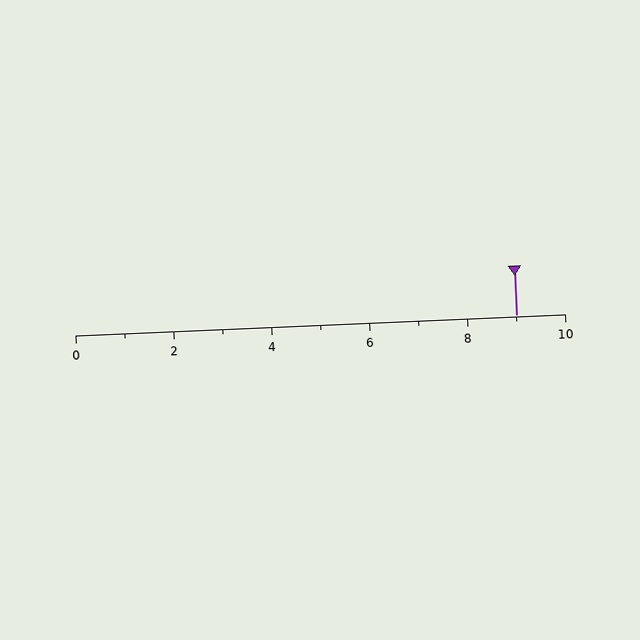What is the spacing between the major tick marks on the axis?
The major ticks are spaced 2 apart.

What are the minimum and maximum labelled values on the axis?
The axis runs from 0 to 10.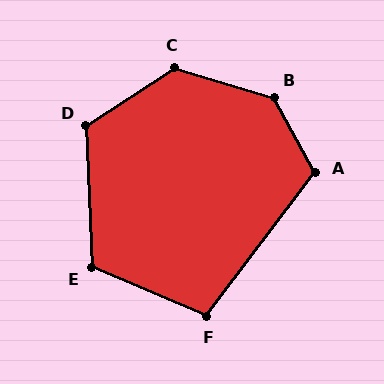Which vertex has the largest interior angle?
B, at approximately 135 degrees.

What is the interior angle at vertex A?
Approximately 114 degrees (obtuse).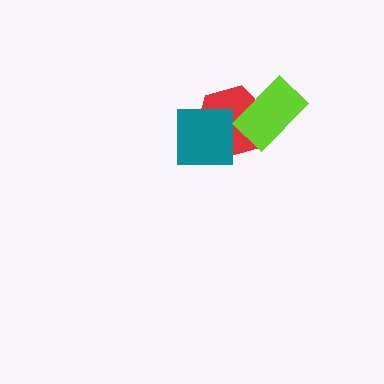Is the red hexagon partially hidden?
Yes, it is partially covered by another shape.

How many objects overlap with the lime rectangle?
1 object overlaps with the lime rectangle.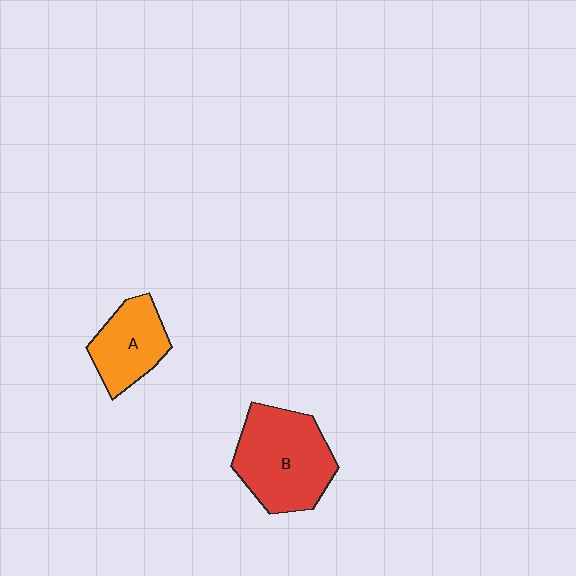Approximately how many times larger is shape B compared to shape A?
Approximately 1.6 times.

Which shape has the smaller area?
Shape A (orange).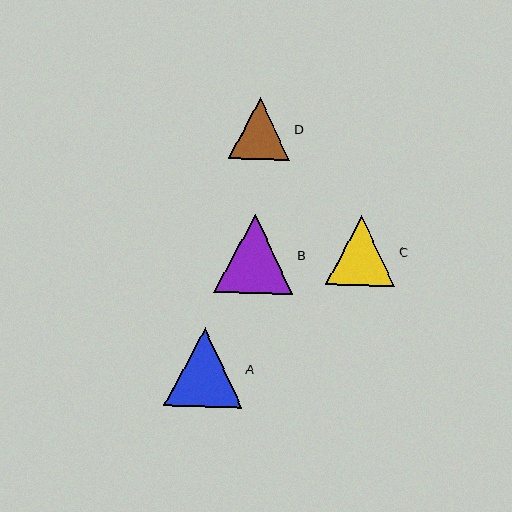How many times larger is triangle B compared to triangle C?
Triangle B is approximately 1.1 times the size of triangle C.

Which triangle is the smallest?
Triangle D is the smallest with a size of approximately 61 pixels.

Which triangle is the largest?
Triangle B is the largest with a size of approximately 79 pixels.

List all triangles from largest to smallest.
From largest to smallest: B, A, C, D.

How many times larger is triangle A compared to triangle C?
Triangle A is approximately 1.1 times the size of triangle C.